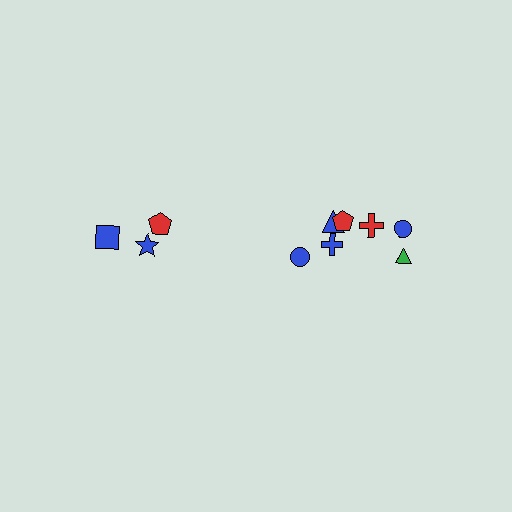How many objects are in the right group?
There are 7 objects.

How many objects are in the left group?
There are 3 objects.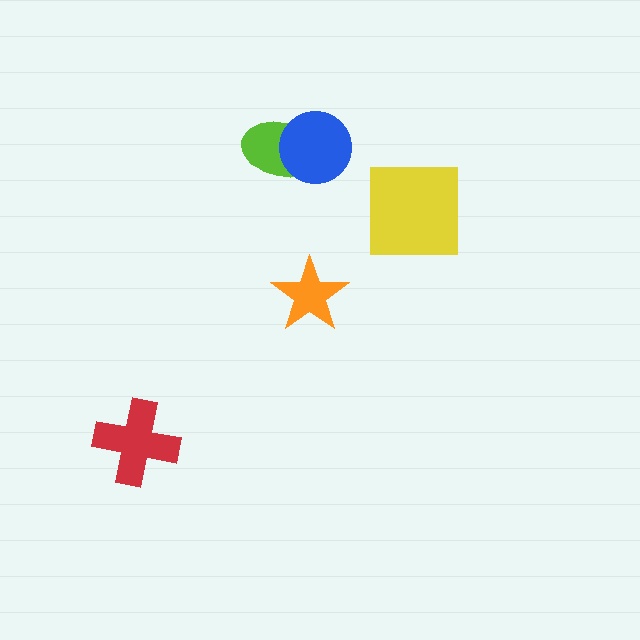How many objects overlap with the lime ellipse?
1 object overlaps with the lime ellipse.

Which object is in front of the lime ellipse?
The blue circle is in front of the lime ellipse.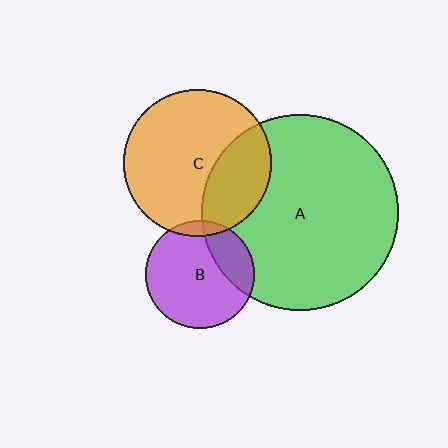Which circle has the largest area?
Circle A (green).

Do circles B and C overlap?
Yes.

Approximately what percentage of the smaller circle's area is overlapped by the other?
Approximately 10%.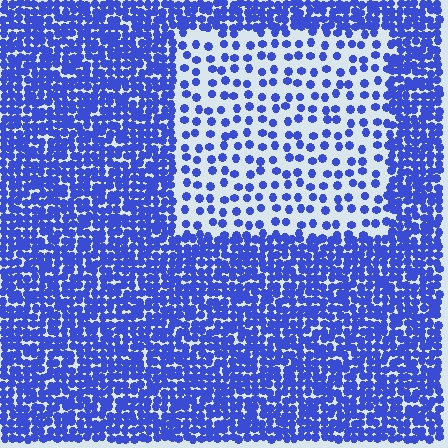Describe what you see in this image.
The image contains small blue elements arranged at two different densities. A rectangle-shaped region is visible where the elements are less densely packed than the surrounding area.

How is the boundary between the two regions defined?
The boundary is defined by a change in element density (approximately 2.8x ratio). All elements are the same color, size, and shape.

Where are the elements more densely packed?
The elements are more densely packed outside the rectangle boundary.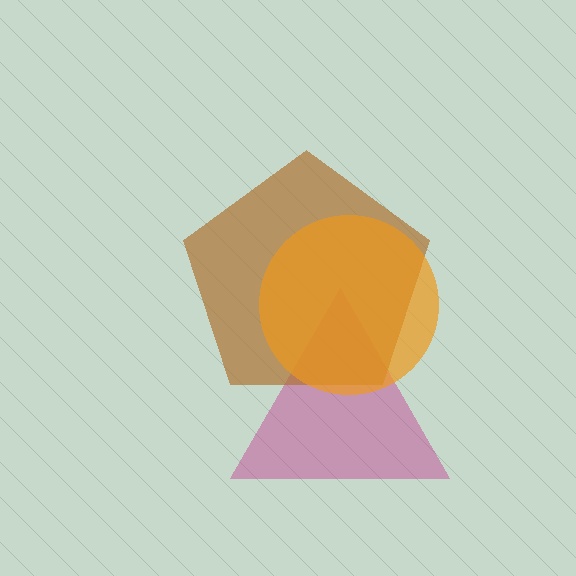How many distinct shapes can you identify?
There are 3 distinct shapes: a magenta triangle, a brown pentagon, an orange circle.